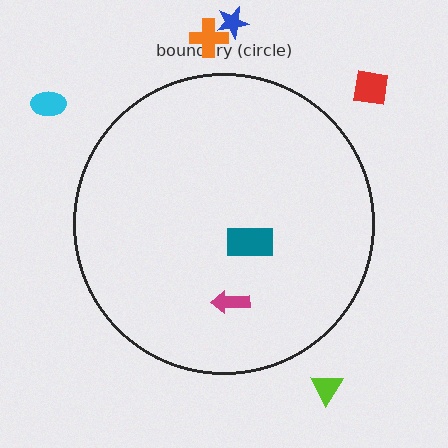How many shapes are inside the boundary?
2 inside, 5 outside.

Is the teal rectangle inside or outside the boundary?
Inside.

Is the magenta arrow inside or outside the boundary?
Inside.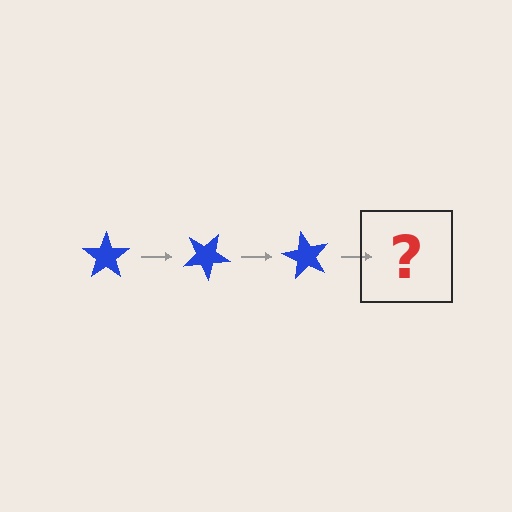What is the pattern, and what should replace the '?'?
The pattern is that the star rotates 30 degrees each step. The '?' should be a blue star rotated 90 degrees.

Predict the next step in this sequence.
The next step is a blue star rotated 90 degrees.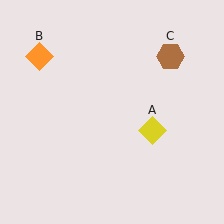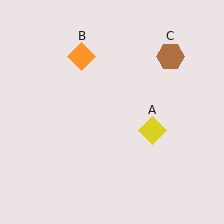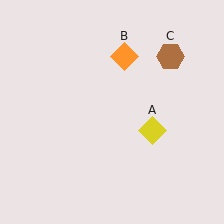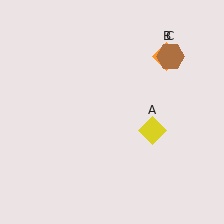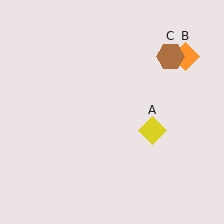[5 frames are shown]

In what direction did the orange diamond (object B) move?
The orange diamond (object B) moved right.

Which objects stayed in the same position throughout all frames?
Yellow diamond (object A) and brown hexagon (object C) remained stationary.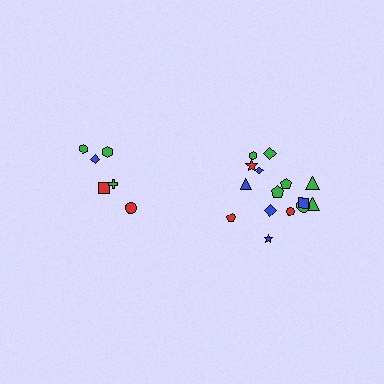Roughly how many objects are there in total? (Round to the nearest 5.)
Roughly 20 objects in total.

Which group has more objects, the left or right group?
The right group.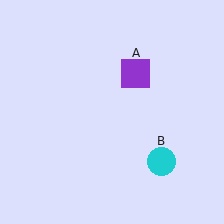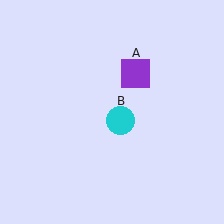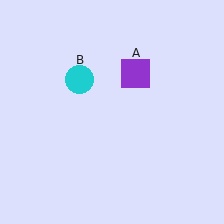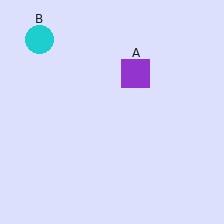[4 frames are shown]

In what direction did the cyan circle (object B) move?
The cyan circle (object B) moved up and to the left.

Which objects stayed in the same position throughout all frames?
Purple square (object A) remained stationary.